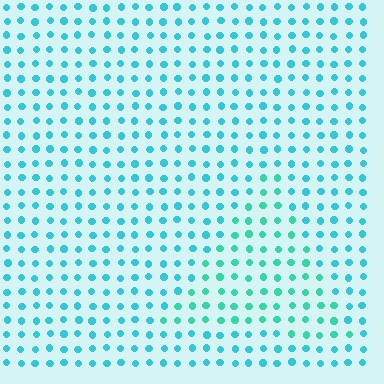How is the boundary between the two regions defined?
The boundary is defined purely by a slight shift in hue (about 25 degrees). Spacing, size, and orientation are identical on both sides.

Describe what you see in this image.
The image is filled with small cyan elements in a uniform arrangement. A triangle-shaped region is visible where the elements are tinted to a slightly different hue, forming a subtle color boundary.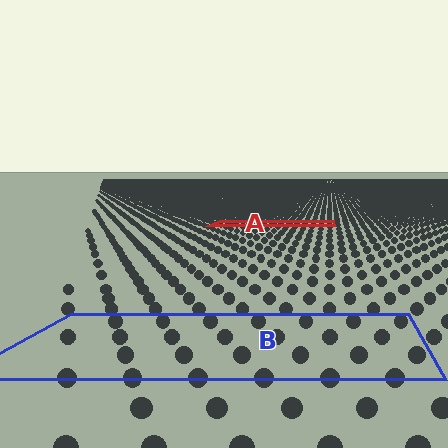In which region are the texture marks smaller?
The texture marks are smaller in region A, because it is farther away.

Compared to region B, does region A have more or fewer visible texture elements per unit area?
Region A has more texture elements per unit area — they are packed more densely because it is farther away.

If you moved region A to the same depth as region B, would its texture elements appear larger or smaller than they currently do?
They would appear larger. At a closer depth, the same texture elements are projected at a bigger on-screen size.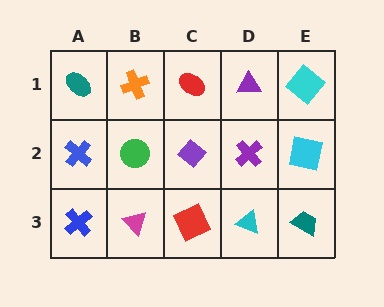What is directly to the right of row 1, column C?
A purple triangle.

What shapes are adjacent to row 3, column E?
A cyan square (row 2, column E), a cyan triangle (row 3, column D).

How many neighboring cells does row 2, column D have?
4.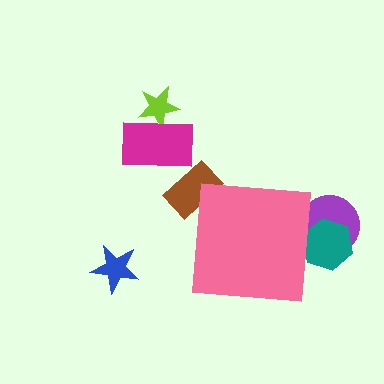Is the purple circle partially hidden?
Yes, the purple circle is partially hidden behind the pink square.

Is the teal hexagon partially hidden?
Yes, the teal hexagon is partially hidden behind the pink square.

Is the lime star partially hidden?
No, the lime star is fully visible.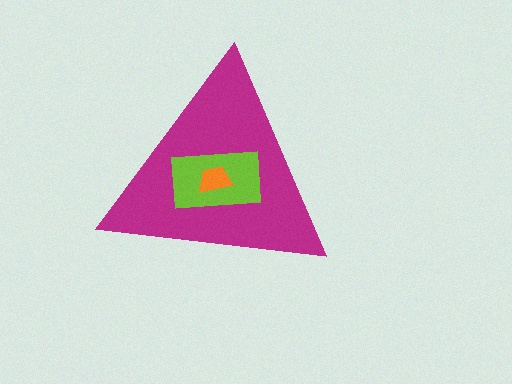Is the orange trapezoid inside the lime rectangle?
Yes.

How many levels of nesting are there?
3.